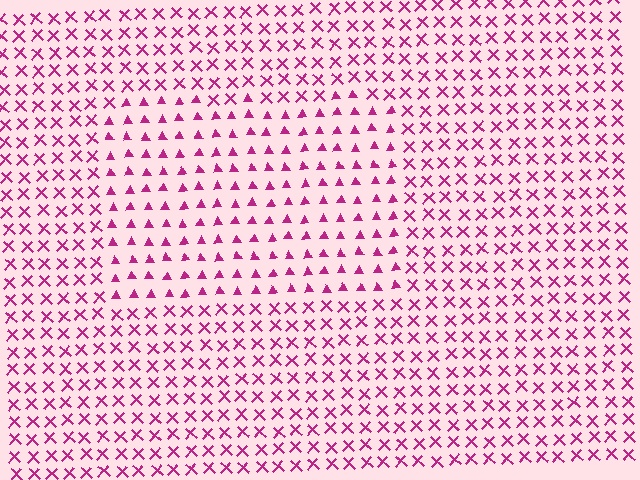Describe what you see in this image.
The image is filled with small magenta elements arranged in a uniform grid. A rectangle-shaped region contains triangles, while the surrounding area contains X marks. The boundary is defined purely by the change in element shape.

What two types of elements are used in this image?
The image uses triangles inside the rectangle region and X marks outside it.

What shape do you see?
I see a rectangle.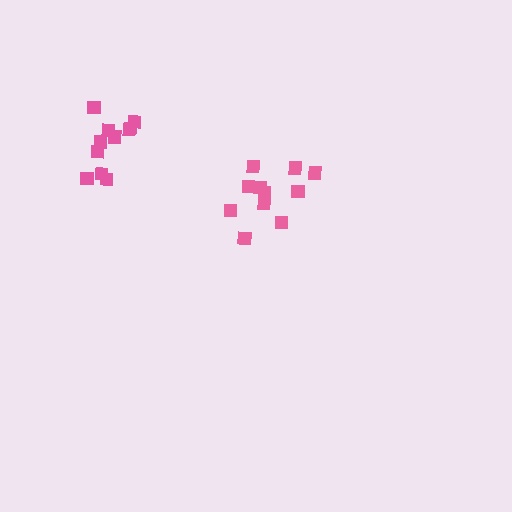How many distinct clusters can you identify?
There are 2 distinct clusters.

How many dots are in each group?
Group 1: 11 dots, Group 2: 11 dots (22 total).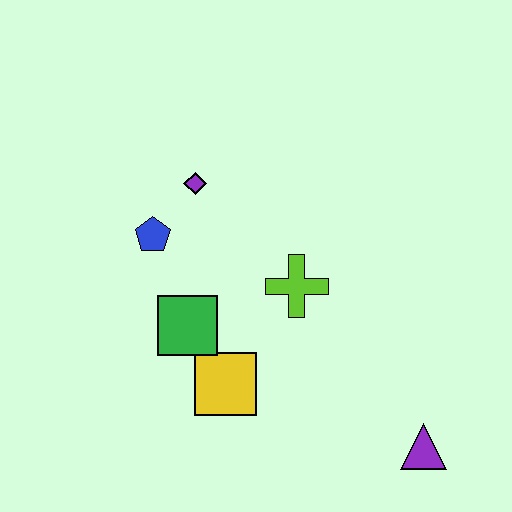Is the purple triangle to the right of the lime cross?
Yes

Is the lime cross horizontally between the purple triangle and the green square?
Yes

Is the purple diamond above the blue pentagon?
Yes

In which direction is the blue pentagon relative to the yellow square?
The blue pentagon is above the yellow square.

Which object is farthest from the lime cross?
The purple triangle is farthest from the lime cross.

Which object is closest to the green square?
The yellow square is closest to the green square.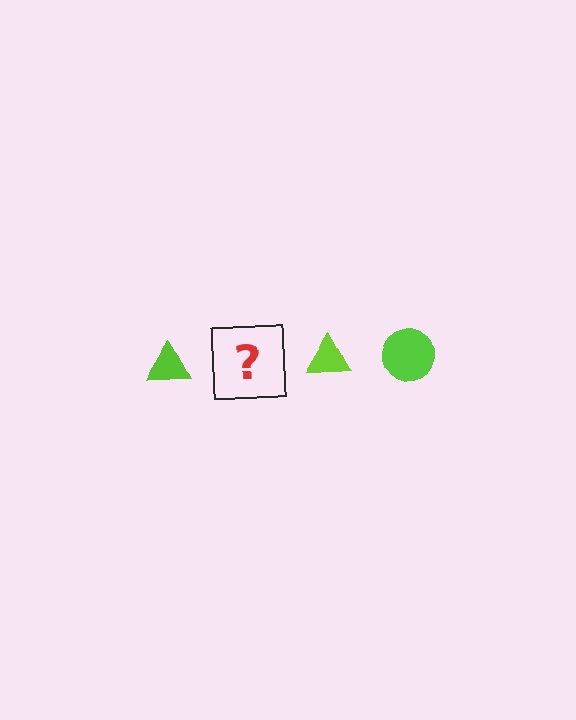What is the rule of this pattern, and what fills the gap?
The rule is that the pattern cycles through triangle, circle shapes in lime. The gap should be filled with a lime circle.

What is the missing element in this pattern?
The missing element is a lime circle.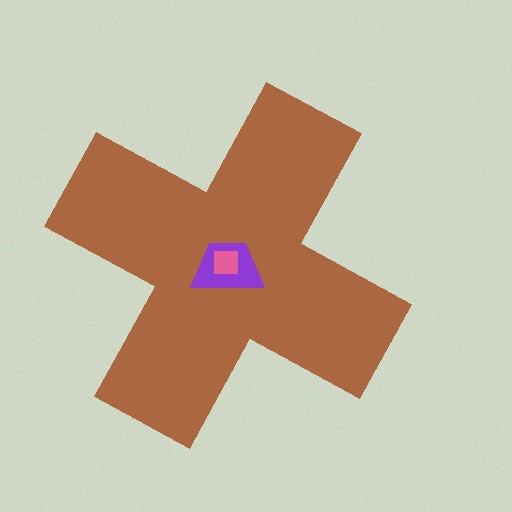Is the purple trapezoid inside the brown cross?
Yes.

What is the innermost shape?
The pink square.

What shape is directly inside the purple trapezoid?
The pink square.